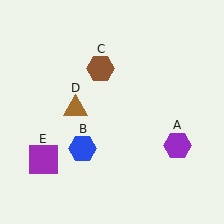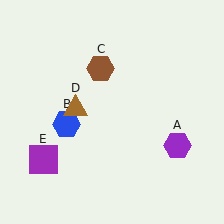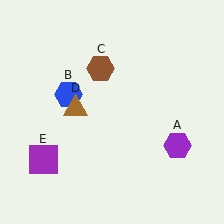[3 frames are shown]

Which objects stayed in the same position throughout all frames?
Purple hexagon (object A) and brown hexagon (object C) and brown triangle (object D) and purple square (object E) remained stationary.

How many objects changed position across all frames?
1 object changed position: blue hexagon (object B).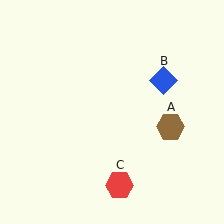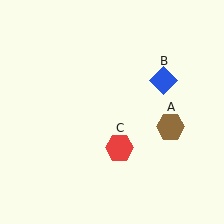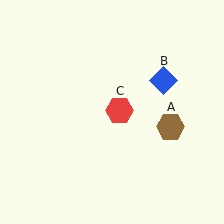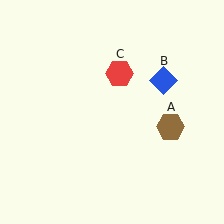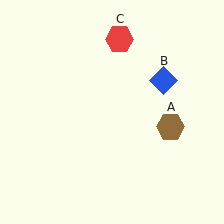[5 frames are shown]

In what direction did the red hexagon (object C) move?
The red hexagon (object C) moved up.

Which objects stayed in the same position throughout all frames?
Brown hexagon (object A) and blue diamond (object B) remained stationary.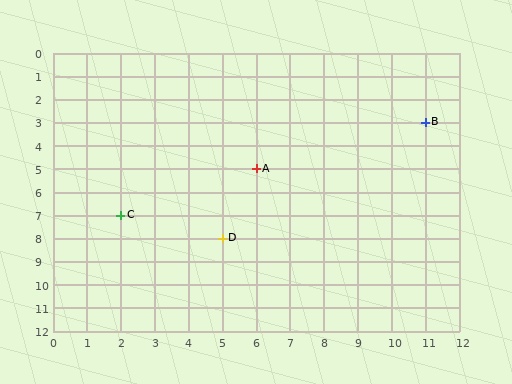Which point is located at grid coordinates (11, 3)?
Point B is at (11, 3).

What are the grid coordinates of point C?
Point C is at grid coordinates (2, 7).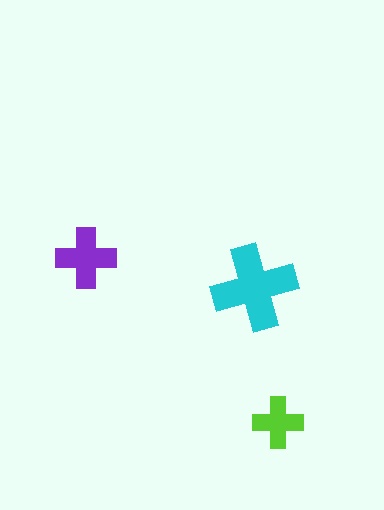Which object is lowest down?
The lime cross is bottommost.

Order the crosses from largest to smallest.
the cyan one, the purple one, the lime one.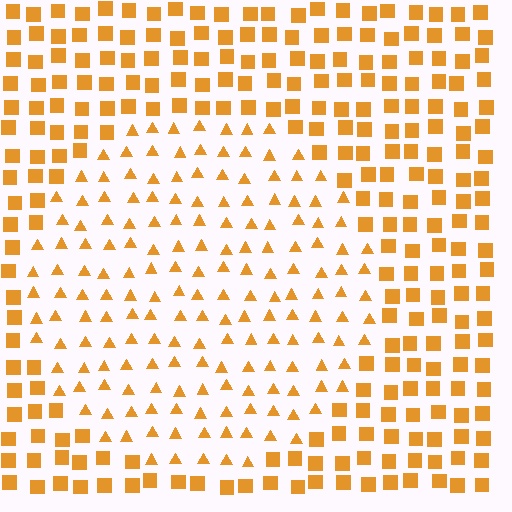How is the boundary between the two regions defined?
The boundary is defined by a change in element shape: triangles inside vs. squares outside. All elements share the same color and spacing.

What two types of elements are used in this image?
The image uses triangles inside the circle region and squares outside it.